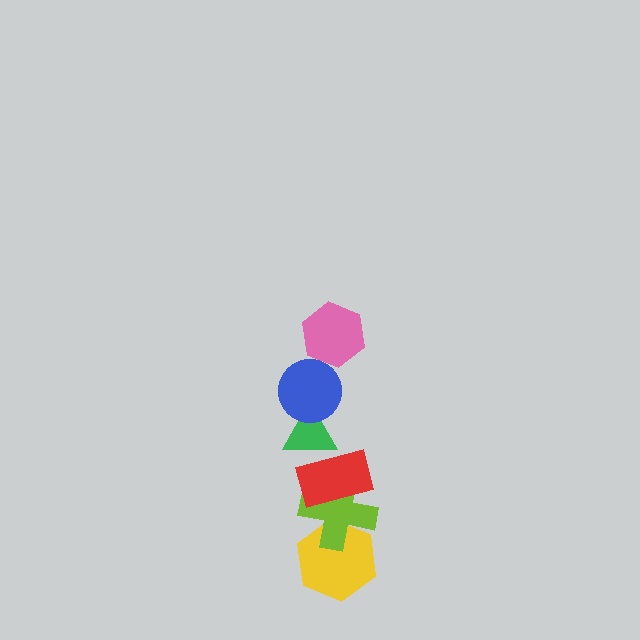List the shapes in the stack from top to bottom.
From top to bottom: the pink hexagon, the blue circle, the green triangle, the red rectangle, the lime cross, the yellow hexagon.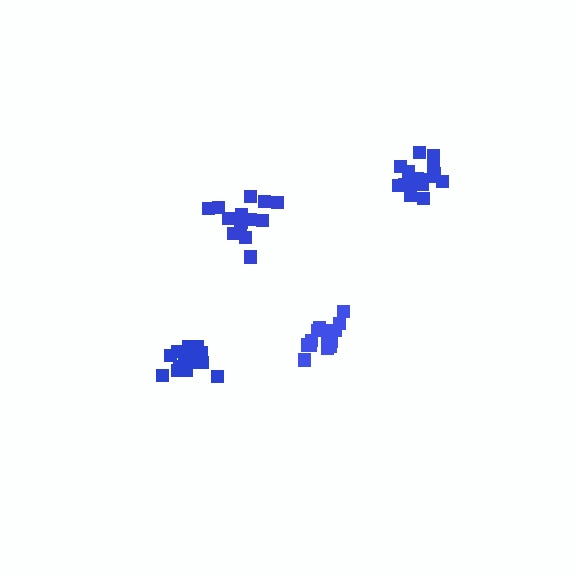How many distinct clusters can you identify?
There are 4 distinct clusters.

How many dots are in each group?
Group 1: 16 dots, Group 2: 17 dots, Group 3: 14 dots, Group 4: 14 dots (61 total).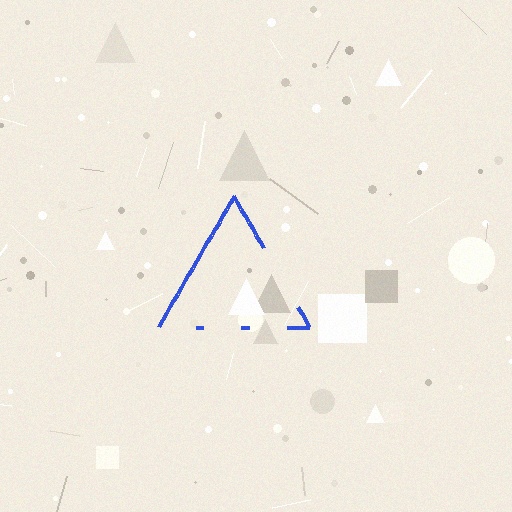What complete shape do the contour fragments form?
The contour fragments form a triangle.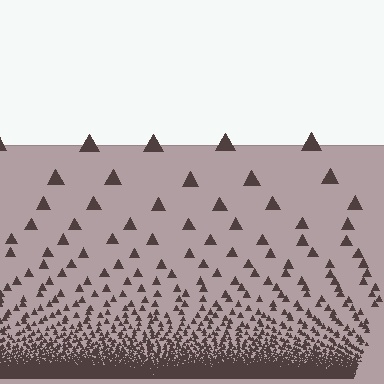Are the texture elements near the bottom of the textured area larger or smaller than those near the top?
Smaller. The gradient is inverted — elements near the bottom are smaller and denser.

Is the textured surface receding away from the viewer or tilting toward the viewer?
The surface appears to tilt toward the viewer. Texture elements get larger and sparser toward the top.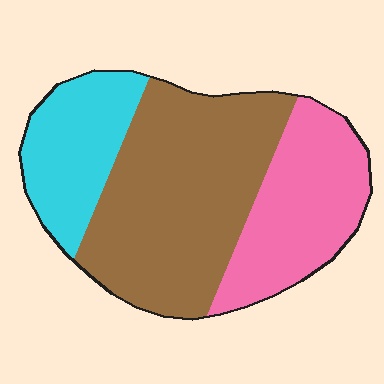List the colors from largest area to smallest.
From largest to smallest: brown, pink, cyan.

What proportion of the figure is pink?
Pink takes up about one quarter (1/4) of the figure.